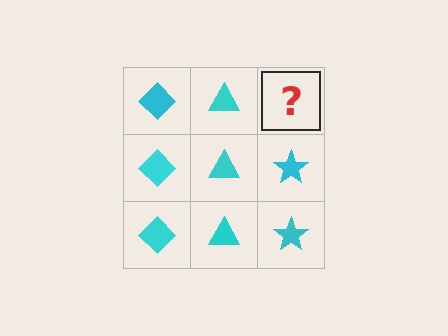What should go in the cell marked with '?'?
The missing cell should contain a cyan star.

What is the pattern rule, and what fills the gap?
The rule is that each column has a consistent shape. The gap should be filled with a cyan star.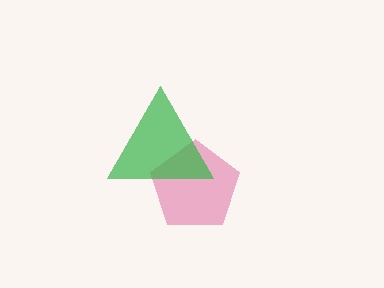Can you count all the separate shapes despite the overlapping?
Yes, there are 2 separate shapes.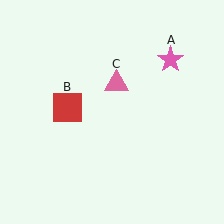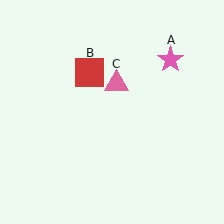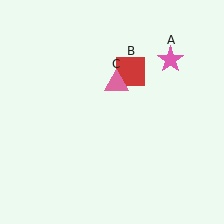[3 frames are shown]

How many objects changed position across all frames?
1 object changed position: red square (object B).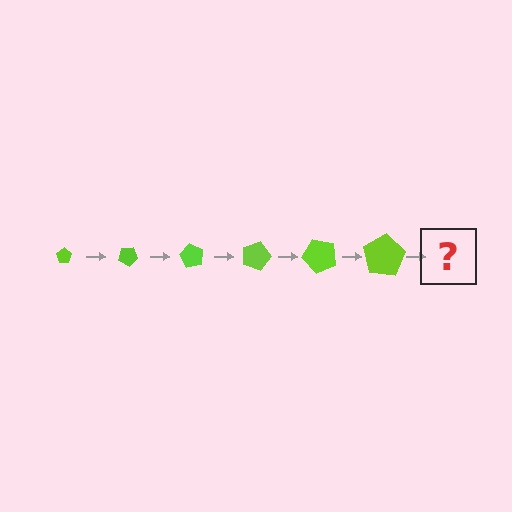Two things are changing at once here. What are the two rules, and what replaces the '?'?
The two rules are that the pentagon grows larger each step and it rotates 30 degrees each step. The '?' should be a pentagon, larger than the previous one and rotated 180 degrees from the start.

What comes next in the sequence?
The next element should be a pentagon, larger than the previous one and rotated 180 degrees from the start.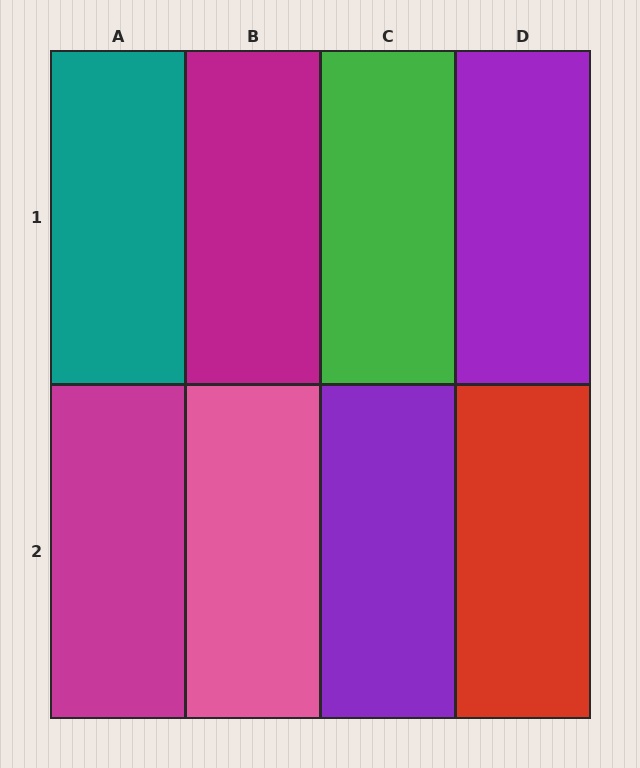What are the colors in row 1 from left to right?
Teal, magenta, green, purple.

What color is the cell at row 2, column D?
Red.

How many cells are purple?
2 cells are purple.